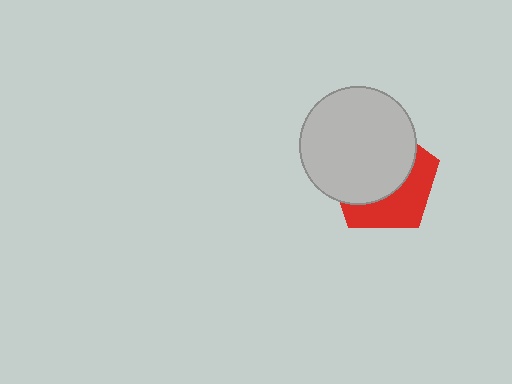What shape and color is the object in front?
The object in front is a light gray circle.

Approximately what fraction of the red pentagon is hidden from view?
Roughly 60% of the red pentagon is hidden behind the light gray circle.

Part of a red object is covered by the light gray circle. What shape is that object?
It is a pentagon.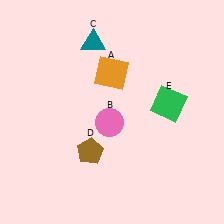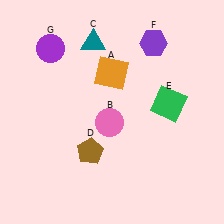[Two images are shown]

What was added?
A purple hexagon (F), a purple circle (G) were added in Image 2.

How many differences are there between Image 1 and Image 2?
There are 2 differences between the two images.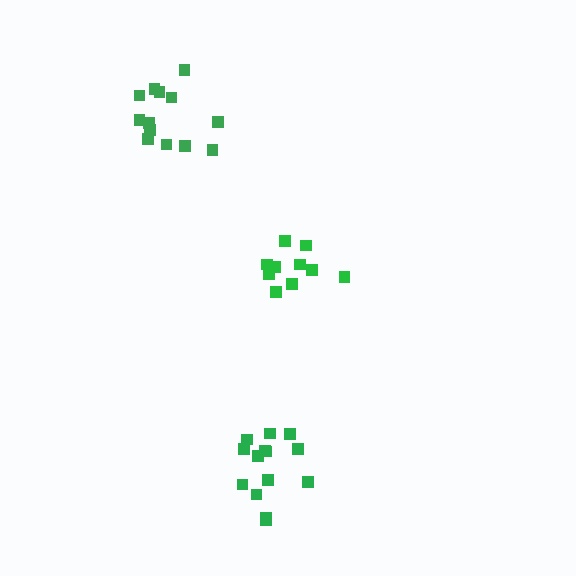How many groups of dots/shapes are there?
There are 3 groups.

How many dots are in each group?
Group 1: 14 dots, Group 2: 10 dots, Group 3: 13 dots (37 total).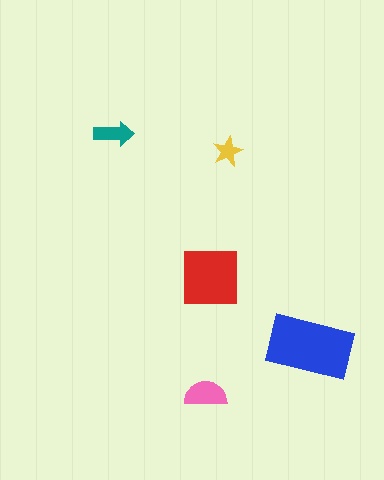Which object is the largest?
The blue rectangle.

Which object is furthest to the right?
The blue rectangle is rightmost.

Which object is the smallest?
The yellow star.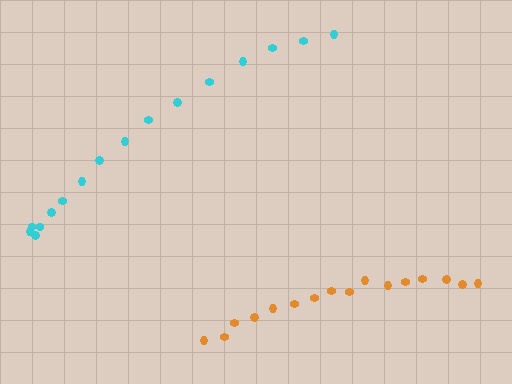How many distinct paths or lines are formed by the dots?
There are 2 distinct paths.